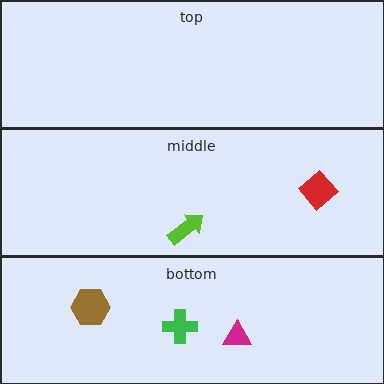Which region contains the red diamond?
The middle region.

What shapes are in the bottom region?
The brown hexagon, the magenta triangle, the green cross.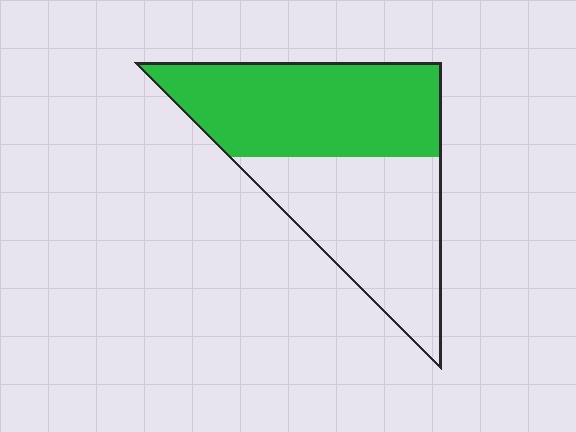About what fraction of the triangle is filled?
About one half (1/2).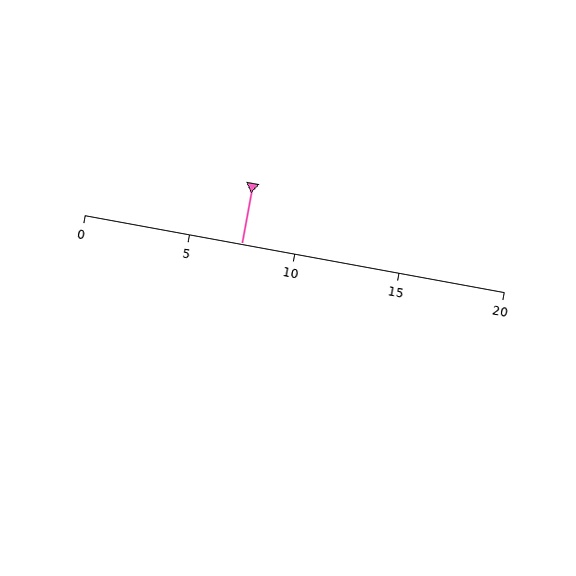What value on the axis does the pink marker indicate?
The marker indicates approximately 7.5.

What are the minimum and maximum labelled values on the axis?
The axis runs from 0 to 20.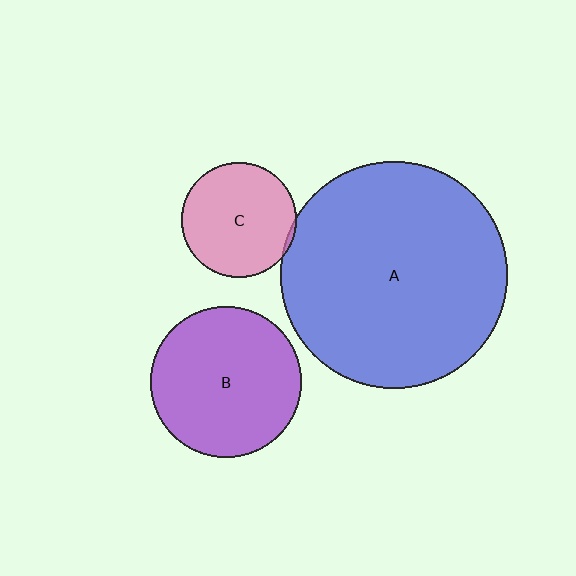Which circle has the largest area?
Circle A (blue).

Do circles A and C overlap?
Yes.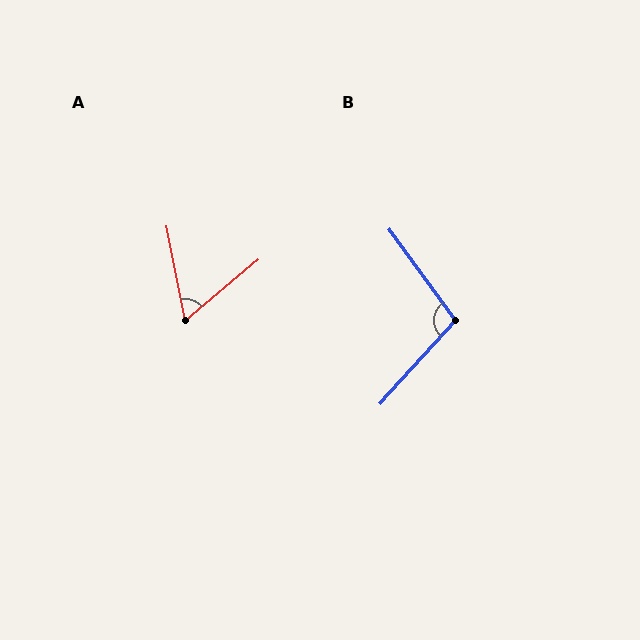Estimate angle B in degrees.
Approximately 102 degrees.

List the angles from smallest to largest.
A (61°), B (102°).